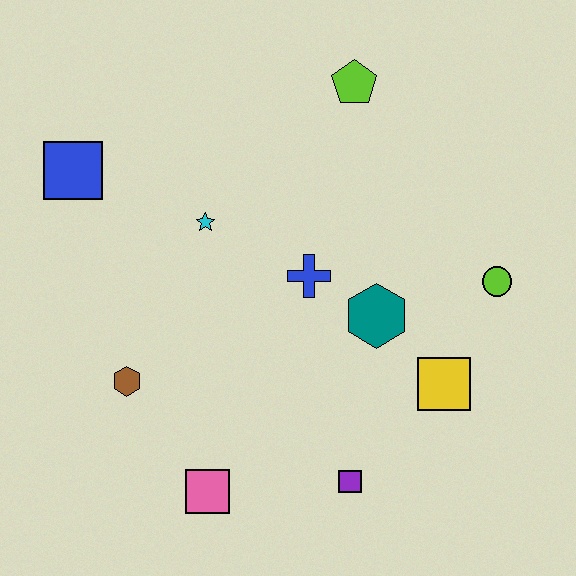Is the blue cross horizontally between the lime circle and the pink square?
Yes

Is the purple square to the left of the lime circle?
Yes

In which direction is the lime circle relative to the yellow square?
The lime circle is above the yellow square.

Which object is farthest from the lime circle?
The blue square is farthest from the lime circle.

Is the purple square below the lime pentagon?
Yes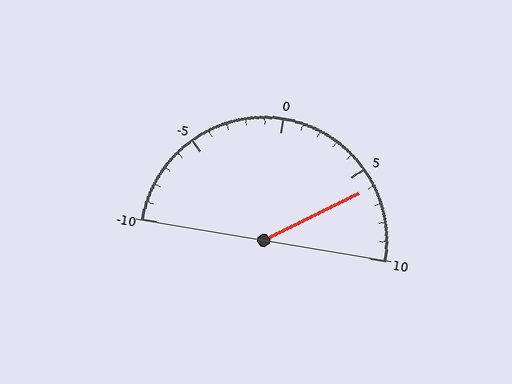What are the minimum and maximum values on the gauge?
The gauge ranges from -10 to 10.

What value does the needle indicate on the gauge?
The needle indicates approximately 6.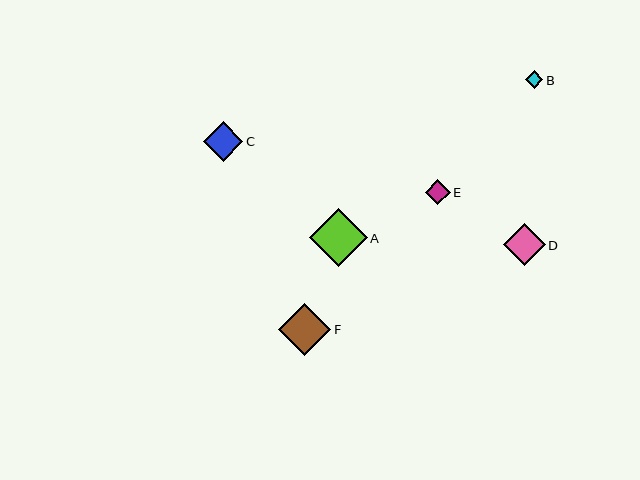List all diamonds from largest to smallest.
From largest to smallest: A, F, D, C, E, B.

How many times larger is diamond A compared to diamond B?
Diamond A is approximately 3.3 times the size of diamond B.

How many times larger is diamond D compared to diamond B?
Diamond D is approximately 2.4 times the size of diamond B.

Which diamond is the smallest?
Diamond B is the smallest with a size of approximately 17 pixels.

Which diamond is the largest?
Diamond A is the largest with a size of approximately 58 pixels.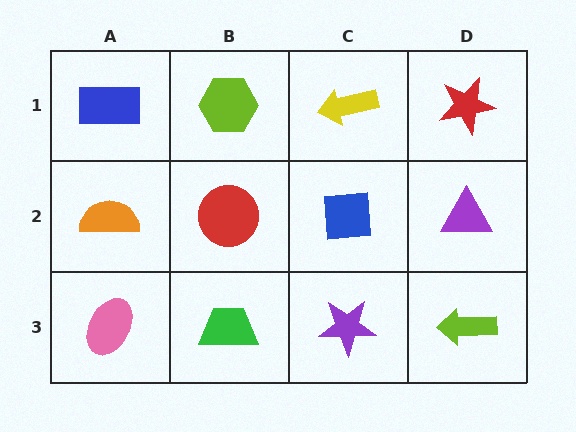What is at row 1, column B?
A lime hexagon.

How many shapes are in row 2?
4 shapes.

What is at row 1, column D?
A red star.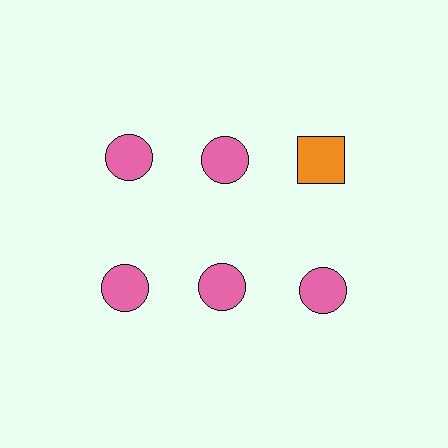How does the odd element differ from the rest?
It differs in both color (orange instead of pink) and shape (square instead of circle).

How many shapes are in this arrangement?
There are 6 shapes arranged in a grid pattern.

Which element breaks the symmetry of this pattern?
The orange square in the top row, center column breaks the symmetry. All other shapes are pink circles.